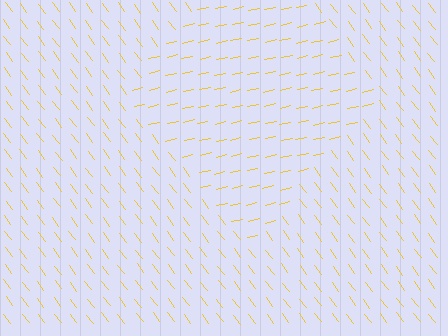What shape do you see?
I see a diamond.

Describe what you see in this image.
The image is filled with small yellow line segments. A diamond region in the image has lines oriented differently from the surrounding lines, creating a visible texture boundary.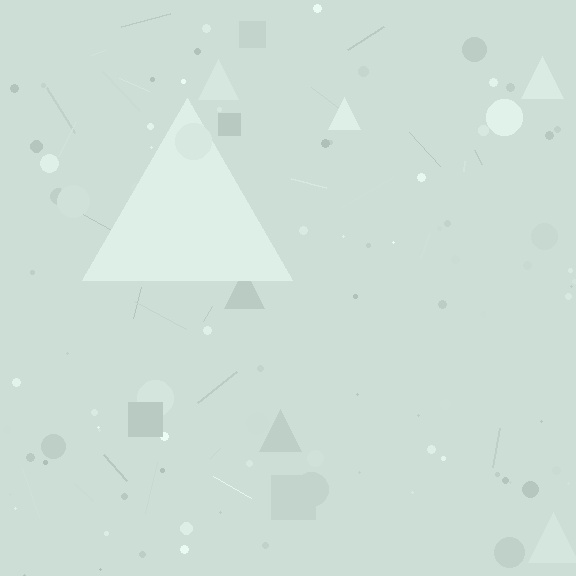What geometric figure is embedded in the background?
A triangle is embedded in the background.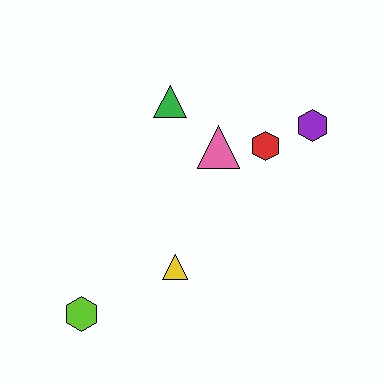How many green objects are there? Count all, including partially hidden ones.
There is 1 green object.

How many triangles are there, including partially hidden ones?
There are 3 triangles.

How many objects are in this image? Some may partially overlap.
There are 6 objects.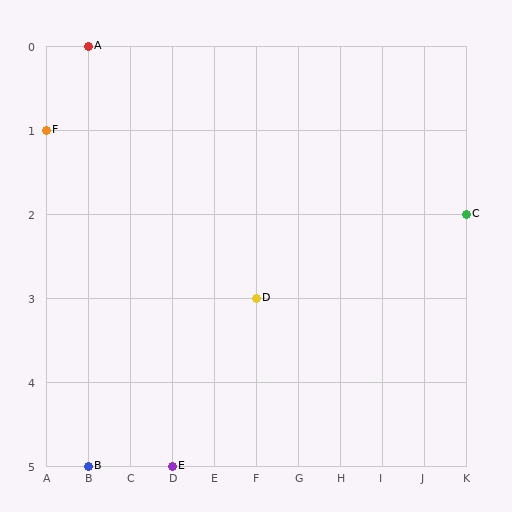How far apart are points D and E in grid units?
Points D and E are 2 columns and 2 rows apart (about 2.8 grid units diagonally).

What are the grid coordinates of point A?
Point A is at grid coordinates (B, 0).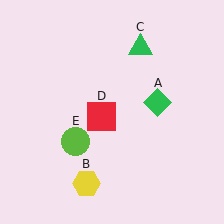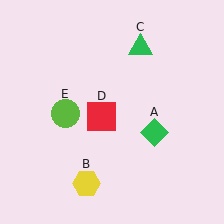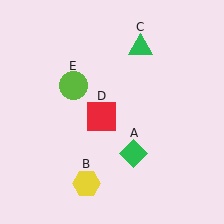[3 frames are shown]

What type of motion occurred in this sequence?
The green diamond (object A), lime circle (object E) rotated clockwise around the center of the scene.